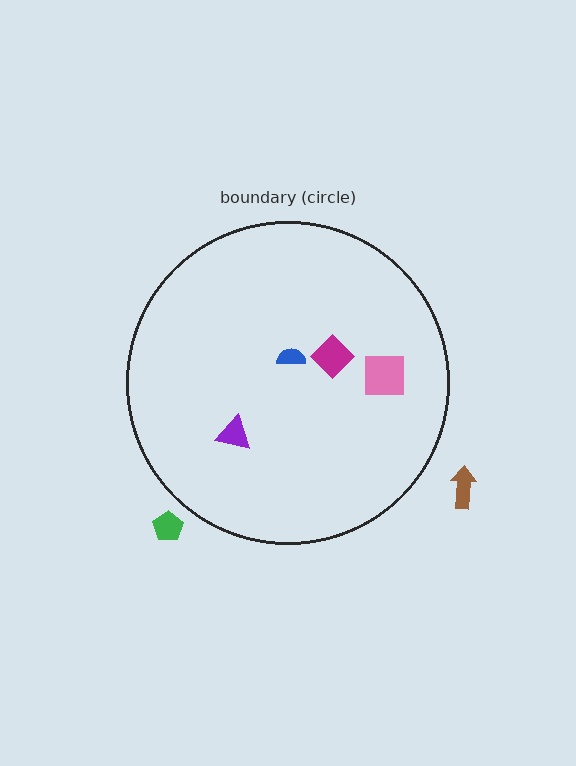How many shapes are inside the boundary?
4 inside, 2 outside.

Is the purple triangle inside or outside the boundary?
Inside.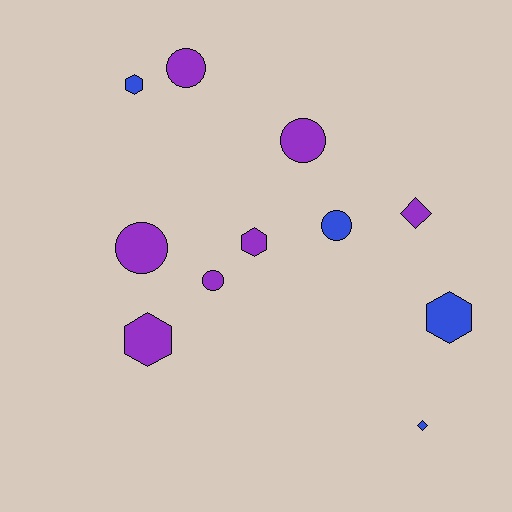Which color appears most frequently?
Purple, with 7 objects.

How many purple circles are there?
There are 4 purple circles.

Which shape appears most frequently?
Circle, with 5 objects.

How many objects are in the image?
There are 11 objects.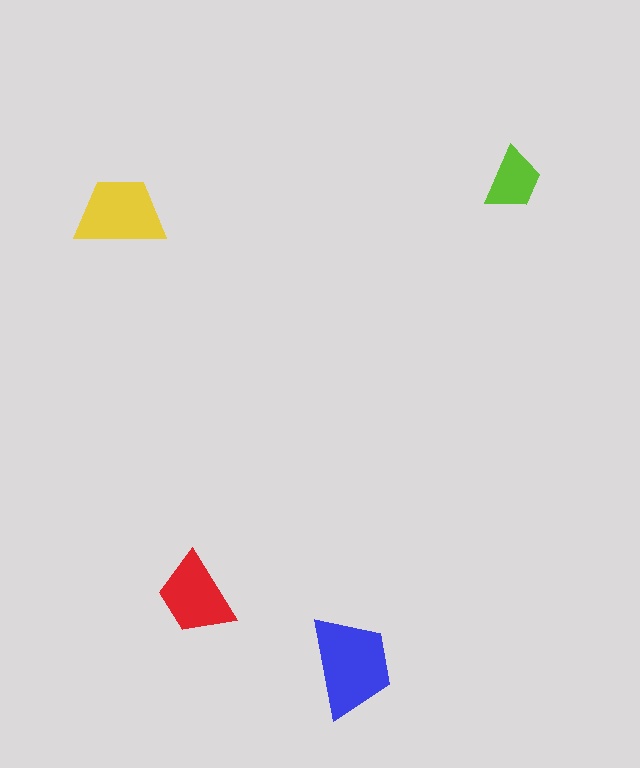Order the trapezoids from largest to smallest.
the blue one, the yellow one, the red one, the lime one.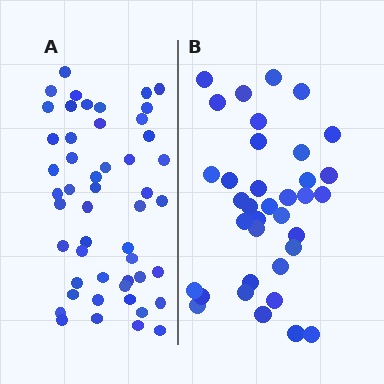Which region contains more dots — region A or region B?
Region A (the left region) has more dots.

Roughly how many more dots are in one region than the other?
Region A has approximately 15 more dots than region B.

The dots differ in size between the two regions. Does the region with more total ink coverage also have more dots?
No. Region B has more total ink coverage because its dots are larger, but region A actually contains more individual dots. Total area can be misleading — the number of items is what matters here.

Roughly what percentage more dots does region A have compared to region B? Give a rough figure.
About 40% more.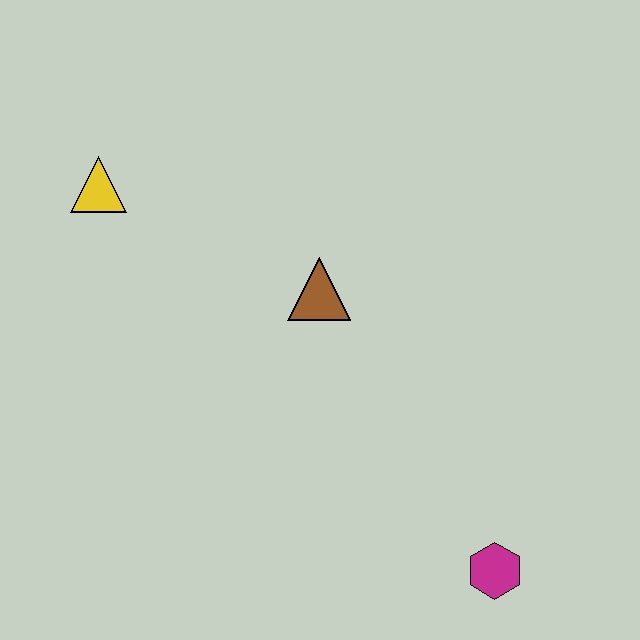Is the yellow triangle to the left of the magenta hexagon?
Yes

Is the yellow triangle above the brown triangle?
Yes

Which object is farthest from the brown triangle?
The magenta hexagon is farthest from the brown triangle.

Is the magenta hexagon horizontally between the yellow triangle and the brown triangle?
No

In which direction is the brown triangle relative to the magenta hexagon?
The brown triangle is above the magenta hexagon.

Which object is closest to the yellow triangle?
The brown triangle is closest to the yellow triangle.